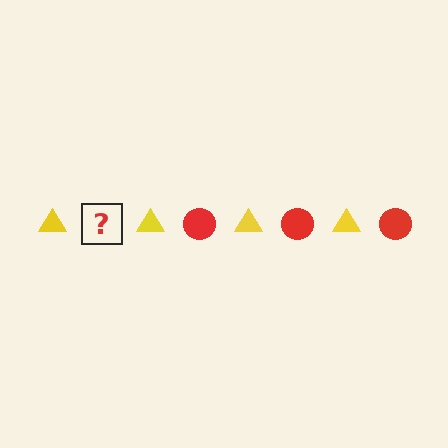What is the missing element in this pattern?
The missing element is a red circle.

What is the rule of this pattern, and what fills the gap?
The rule is that the pattern alternates between yellow triangle and red circle. The gap should be filled with a red circle.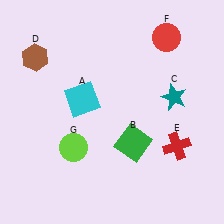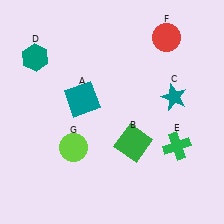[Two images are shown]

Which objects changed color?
A changed from cyan to teal. D changed from brown to teal. E changed from red to green.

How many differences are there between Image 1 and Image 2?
There are 3 differences between the two images.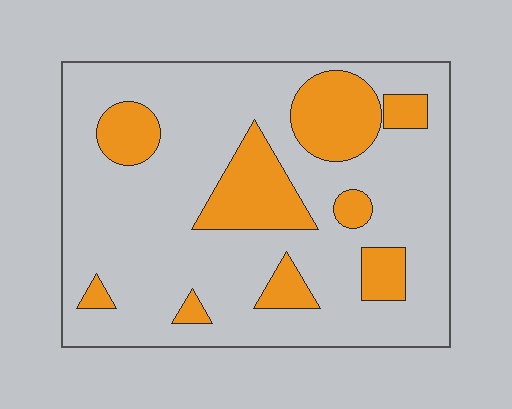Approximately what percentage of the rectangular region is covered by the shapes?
Approximately 25%.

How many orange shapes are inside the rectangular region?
9.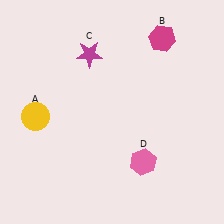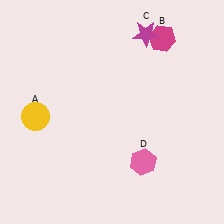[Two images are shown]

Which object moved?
The magenta star (C) moved right.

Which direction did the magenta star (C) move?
The magenta star (C) moved right.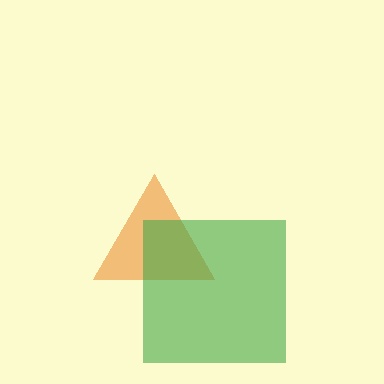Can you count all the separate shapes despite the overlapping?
Yes, there are 2 separate shapes.